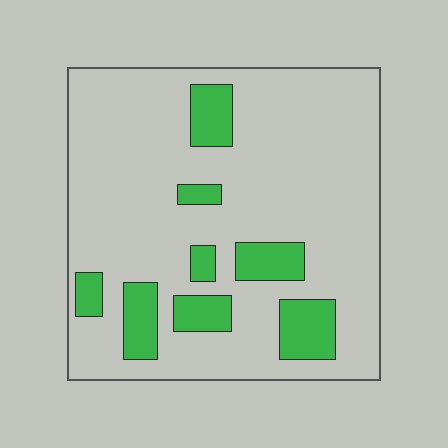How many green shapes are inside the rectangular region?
8.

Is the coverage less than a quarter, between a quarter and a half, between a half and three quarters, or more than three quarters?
Less than a quarter.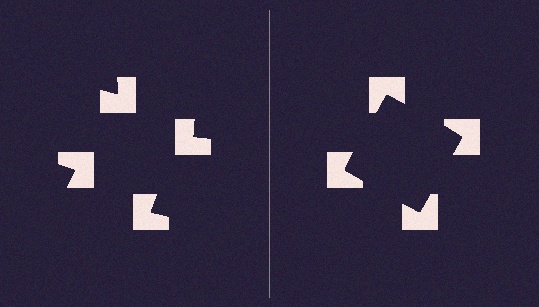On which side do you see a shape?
An illusory square appears on the right side. On the left side the wedge cuts are rotated, so no coherent shape forms.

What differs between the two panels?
The notched squares are positioned identically on both sides; only the wedge orientations differ. On the right they align to a square; on the left they are misaligned.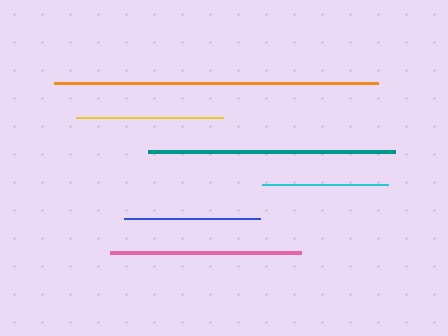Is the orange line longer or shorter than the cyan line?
The orange line is longer than the cyan line.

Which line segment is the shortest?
The cyan line is the shortest at approximately 126 pixels.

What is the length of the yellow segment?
The yellow segment is approximately 148 pixels long.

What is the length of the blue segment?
The blue segment is approximately 137 pixels long.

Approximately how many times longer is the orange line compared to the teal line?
The orange line is approximately 1.3 times the length of the teal line.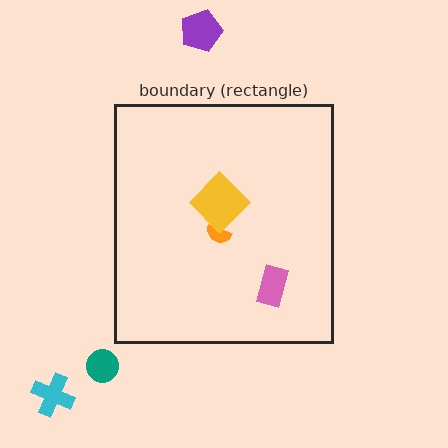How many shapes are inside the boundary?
3 inside, 3 outside.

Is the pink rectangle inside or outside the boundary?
Inside.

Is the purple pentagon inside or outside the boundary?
Outside.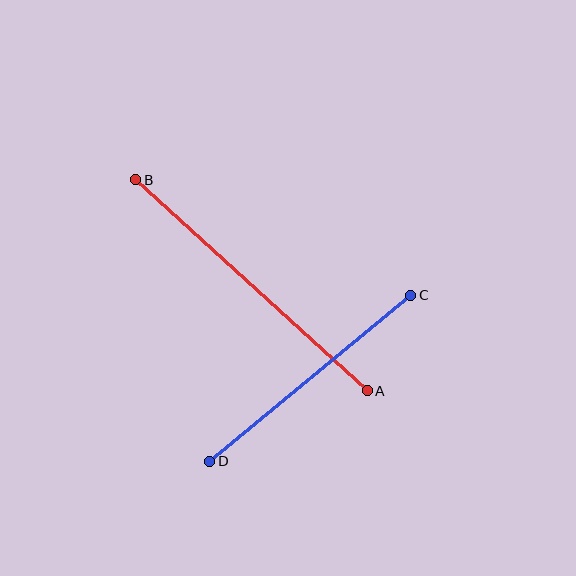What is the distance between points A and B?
The distance is approximately 314 pixels.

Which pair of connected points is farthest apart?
Points A and B are farthest apart.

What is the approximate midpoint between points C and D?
The midpoint is at approximately (310, 378) pixels.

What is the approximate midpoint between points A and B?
The midpoint is at approximately (251, 285) pixels.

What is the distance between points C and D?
The distance is approximately 261 pixels.